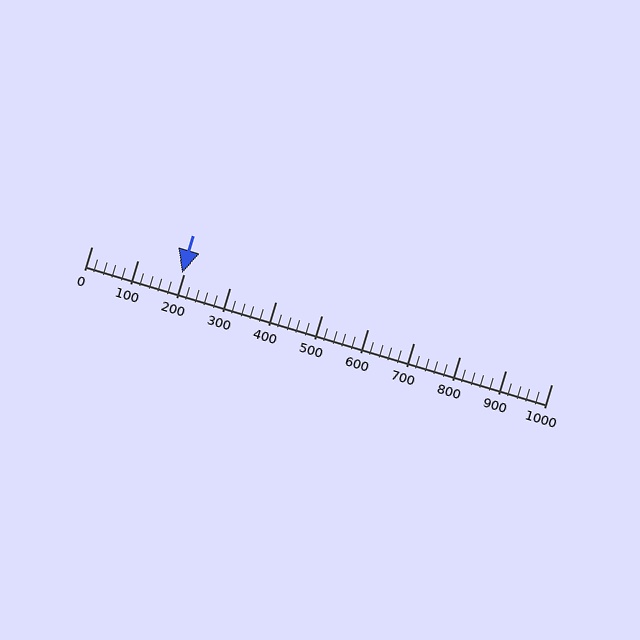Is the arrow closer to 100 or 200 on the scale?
The arrow is closer to 200.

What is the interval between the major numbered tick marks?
The major tick marks are spaced 100 units apart.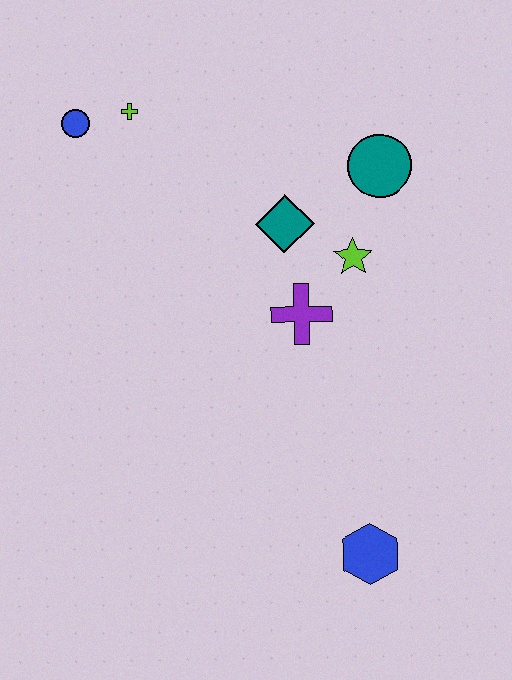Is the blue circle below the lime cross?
Yes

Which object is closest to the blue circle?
The lime cross is closest to the blue circle.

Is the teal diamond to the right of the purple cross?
No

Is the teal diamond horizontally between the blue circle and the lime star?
Yes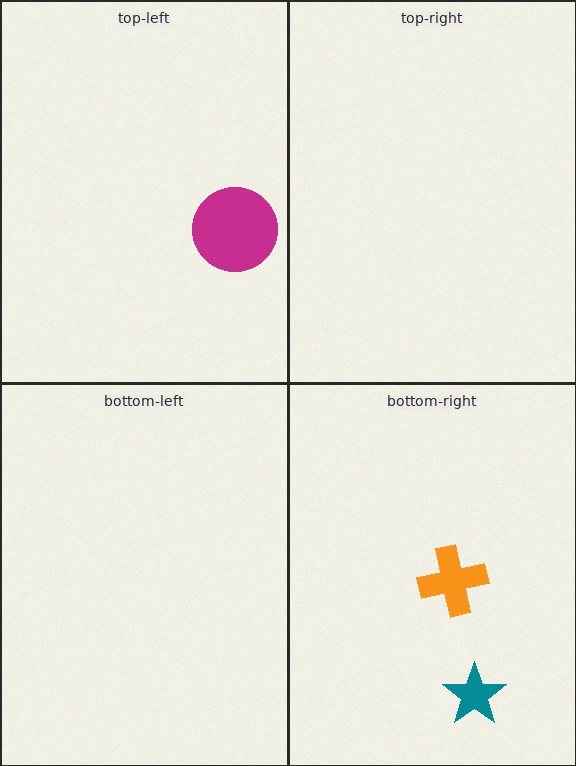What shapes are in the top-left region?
The magenta circle.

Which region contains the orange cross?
The bottom-right region.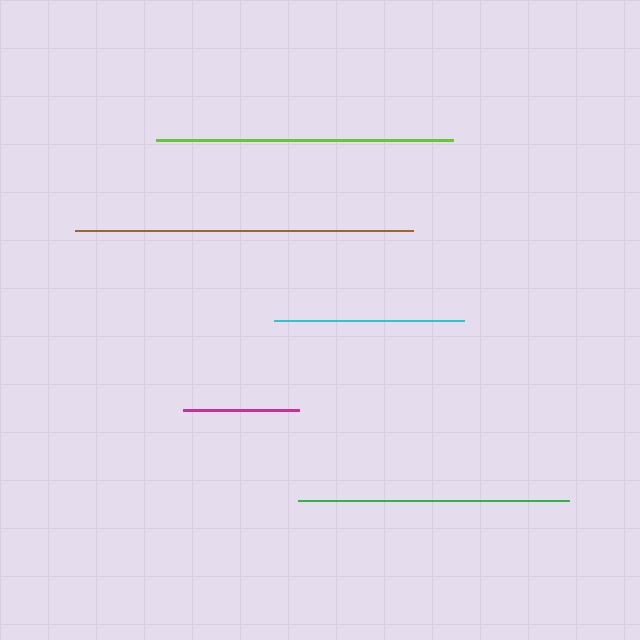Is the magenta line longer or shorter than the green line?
The green line is longer than the magenta line.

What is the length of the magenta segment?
The magenta segment is approximately 115 pixels long.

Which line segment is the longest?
The brown line is the longest at approximately 338 pixels.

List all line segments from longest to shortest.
From longest to shortest: brown, lime, green, cyan, magenta.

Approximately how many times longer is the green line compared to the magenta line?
The green line is approximately 2.4 times the length of the magenta line.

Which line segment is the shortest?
The magenta line is the shortest at approximately 115 pixels.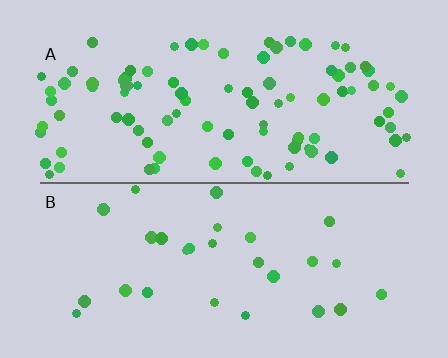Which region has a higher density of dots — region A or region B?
A (the top).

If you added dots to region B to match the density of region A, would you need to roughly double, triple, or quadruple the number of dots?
Approximately triple.